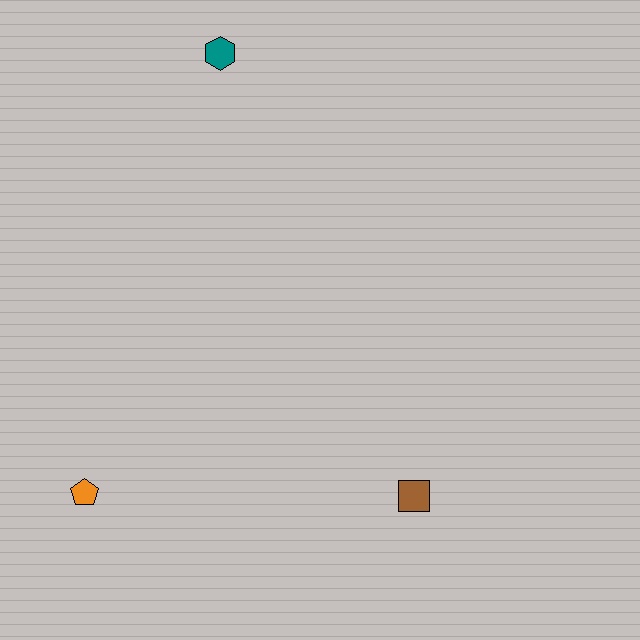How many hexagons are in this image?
There is 1 hexagon.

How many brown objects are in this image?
There is 1 brown object.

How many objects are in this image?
There are 3 objects.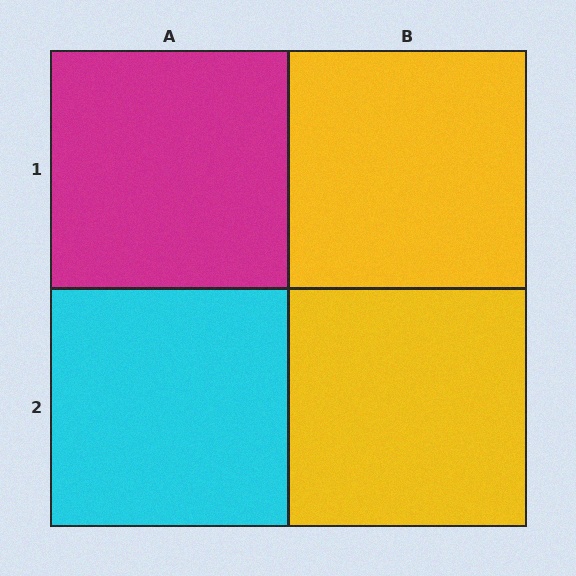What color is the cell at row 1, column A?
Magenta.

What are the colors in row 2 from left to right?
Cyan, yellow.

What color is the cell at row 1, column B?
Yellow.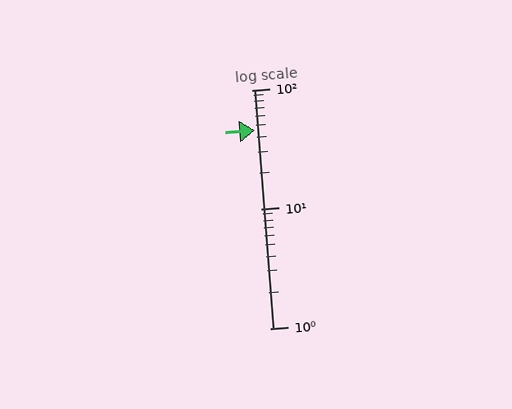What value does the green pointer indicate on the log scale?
The pointer indicates approximately 46.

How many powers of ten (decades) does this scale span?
The scale spans 2 decades, from 1 to 100.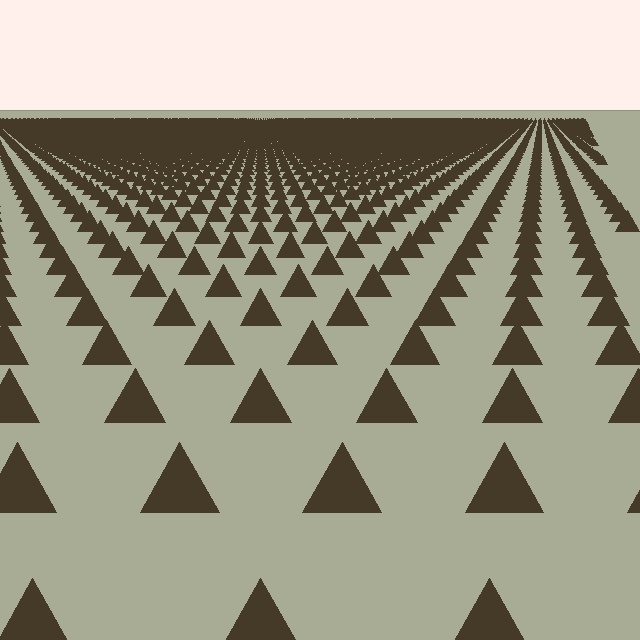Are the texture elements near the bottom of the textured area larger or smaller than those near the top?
Larger. Near the bottom, elements are closer to the viewer and appear at a bigger on-screen size.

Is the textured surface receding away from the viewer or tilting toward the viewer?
The surface is receding away from the viewer. Texture elements get smaller and denser toward the top.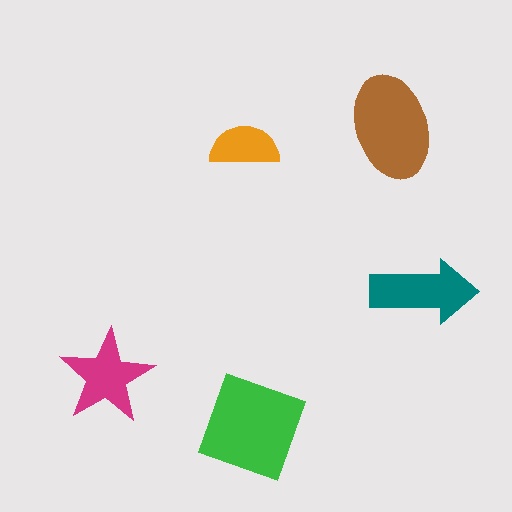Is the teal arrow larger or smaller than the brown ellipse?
Smaller.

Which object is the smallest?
The orange semicircle.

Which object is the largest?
The green diamond.